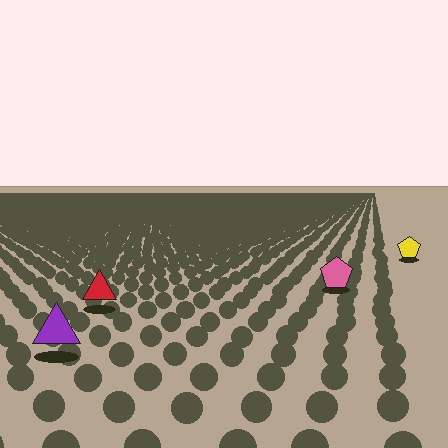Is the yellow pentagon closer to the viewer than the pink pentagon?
No. The pink pentagon is closer — you can tell from the texture gradient: the ground texture is coarser near it.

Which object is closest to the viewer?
The purple triangle is closest. The texture marks near it are larger and more spread out.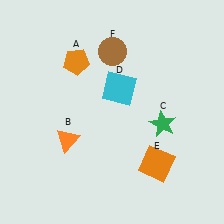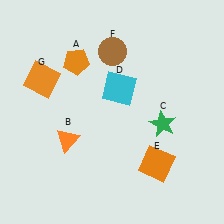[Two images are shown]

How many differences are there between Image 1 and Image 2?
There is 1 difference between the two images.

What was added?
An orange square (G) was added in Image 2.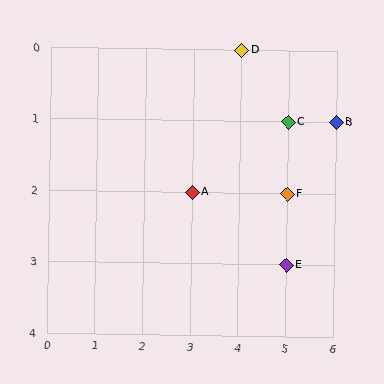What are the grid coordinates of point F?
Point F is at grid coordinates (5, 2).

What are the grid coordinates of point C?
Point C is at grid coordinates (5, 1).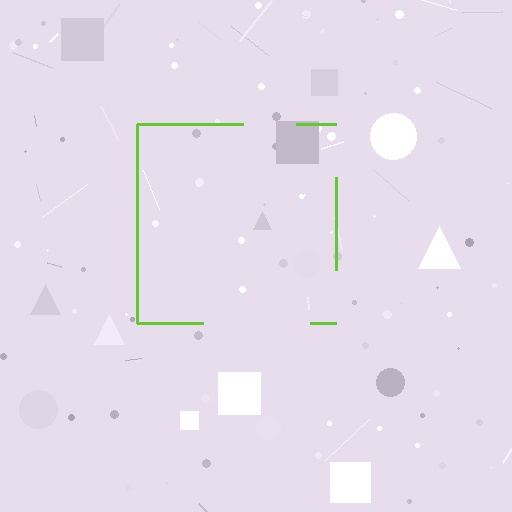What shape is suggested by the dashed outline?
The dashed outline suggests a square.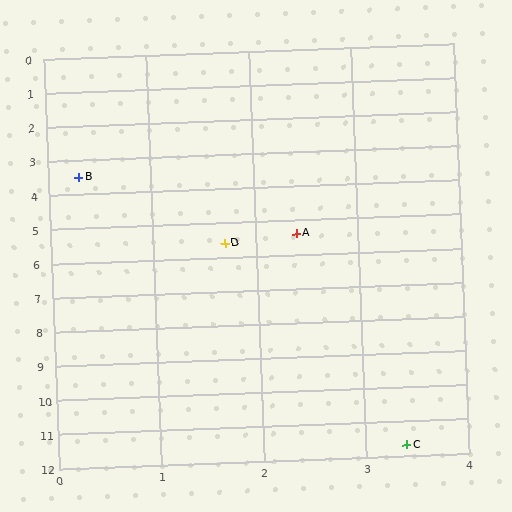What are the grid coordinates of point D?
Point D is at approximately (1.7, 5.6).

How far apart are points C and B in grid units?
Points C and B are about 8.8 grid units apart.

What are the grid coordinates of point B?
Point B is at approximately (0.3, 3.5).